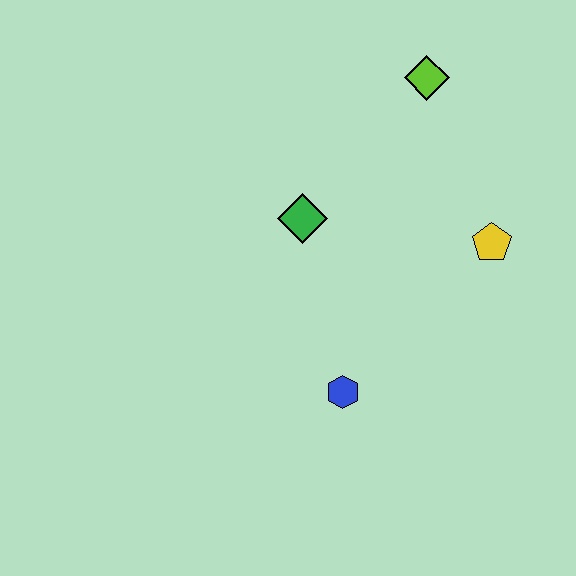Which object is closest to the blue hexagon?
The green diamond is closest to the blue hexagon.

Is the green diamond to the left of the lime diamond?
Yes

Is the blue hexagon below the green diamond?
Yes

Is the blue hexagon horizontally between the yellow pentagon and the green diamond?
Yes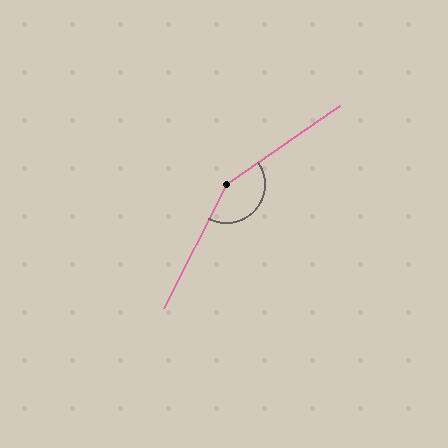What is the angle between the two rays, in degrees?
Approximately 152 degrees.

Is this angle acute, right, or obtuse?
It is obtuse.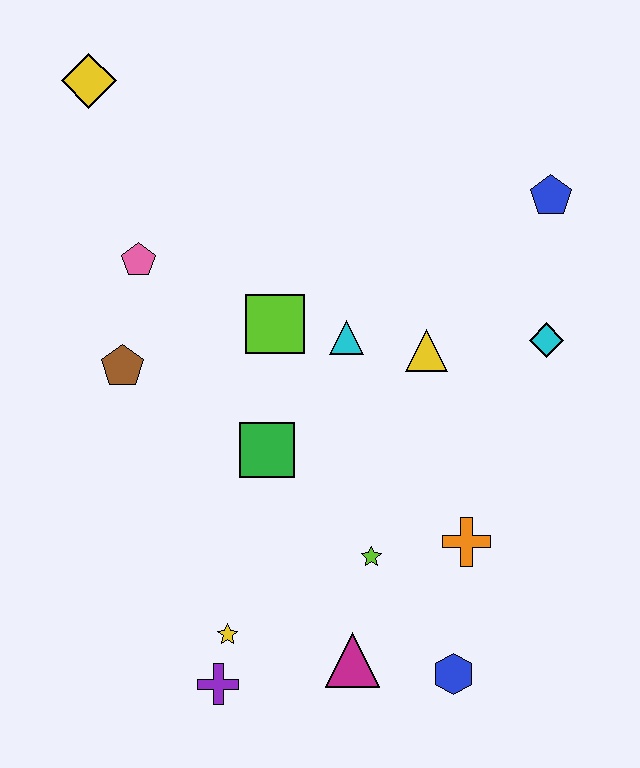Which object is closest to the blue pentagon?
The cyan diamond is closest to the blue pentagon.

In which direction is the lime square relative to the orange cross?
The lime square is above the orange cross.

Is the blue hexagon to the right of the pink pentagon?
Yes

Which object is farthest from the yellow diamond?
The blue hexagon is farthest from the yellow diamond.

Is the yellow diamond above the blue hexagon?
Yes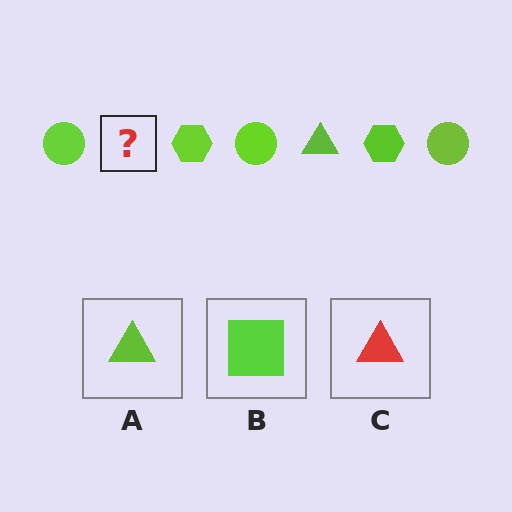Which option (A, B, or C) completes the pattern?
A.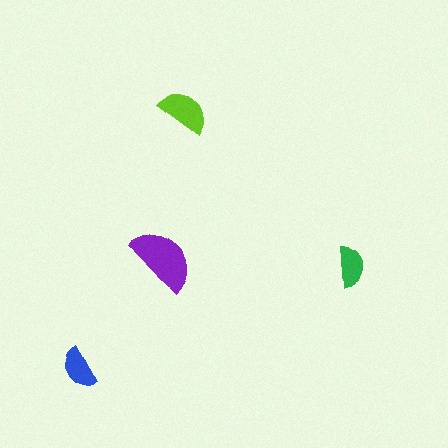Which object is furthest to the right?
The green semicircle is rightmost.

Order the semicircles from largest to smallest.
the purple one, the lime one, the blue one, the green one.